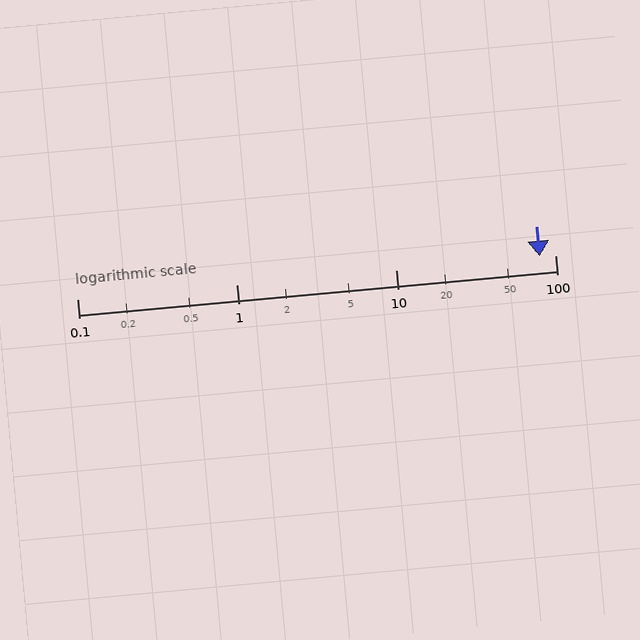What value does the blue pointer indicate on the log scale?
The pointer indicates approximately 80.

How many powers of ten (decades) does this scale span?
The scale spans 3 decades, from 0.1 to 100.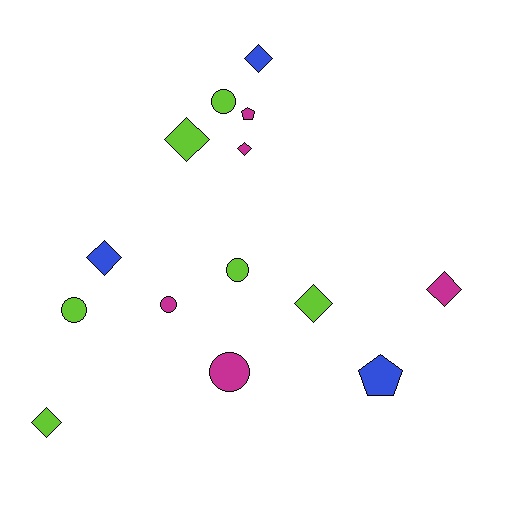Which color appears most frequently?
Lime, with 6 objects.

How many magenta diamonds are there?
There are 2 magenta diamonds.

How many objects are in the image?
There are 14 objects.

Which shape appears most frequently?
Diamond, with 7 objects.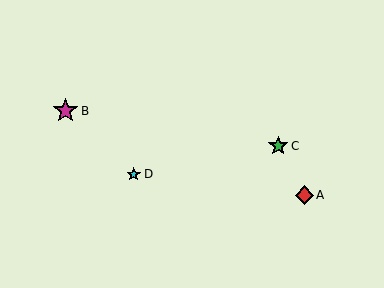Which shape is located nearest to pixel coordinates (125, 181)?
The cyan star (labeled D) at (134, 174) is nearest to that location.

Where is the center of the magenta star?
The center of the magenta star is at (65, 111).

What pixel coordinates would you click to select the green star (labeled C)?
Click at (278, 146) to select the green star C.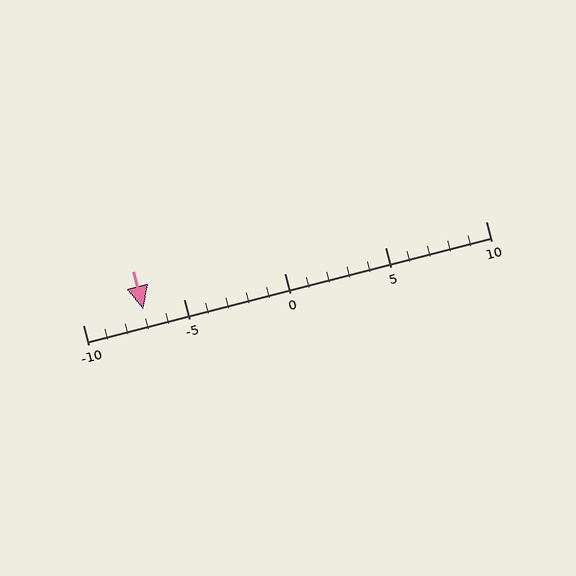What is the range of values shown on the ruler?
The ruler shows values from -10 to 10.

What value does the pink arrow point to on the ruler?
The pink arrow points to approximately -7.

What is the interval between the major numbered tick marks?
The major tick marks are spaced 5 units apart.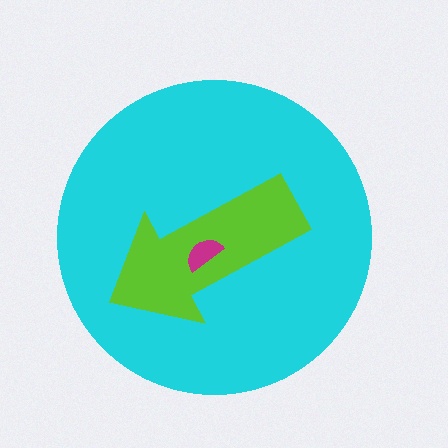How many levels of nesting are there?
3.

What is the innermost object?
The magenta semicircle.